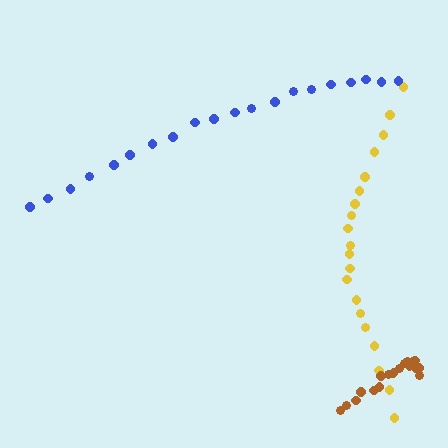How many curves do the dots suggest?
There are 3 distinct paths.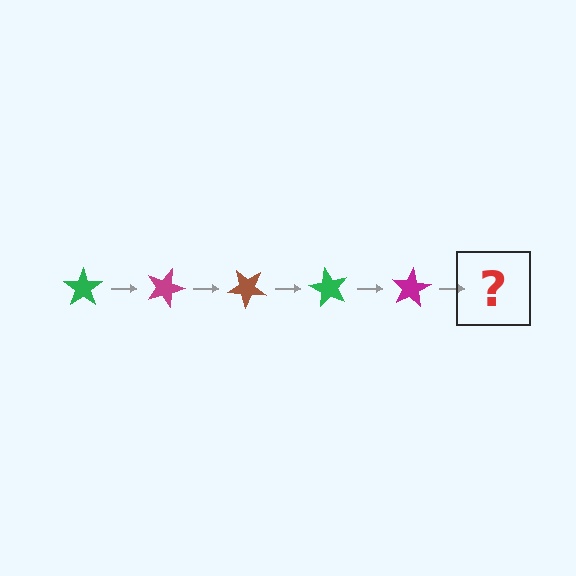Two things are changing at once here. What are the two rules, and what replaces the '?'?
The two rules are that it rotates 20 degrees each step and the color cycles through green, magenta, and brown. The '?' should be a brown star, rotated 100 degrees from the start.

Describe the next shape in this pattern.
It should be a brown star, rotated 100 degrees from the start.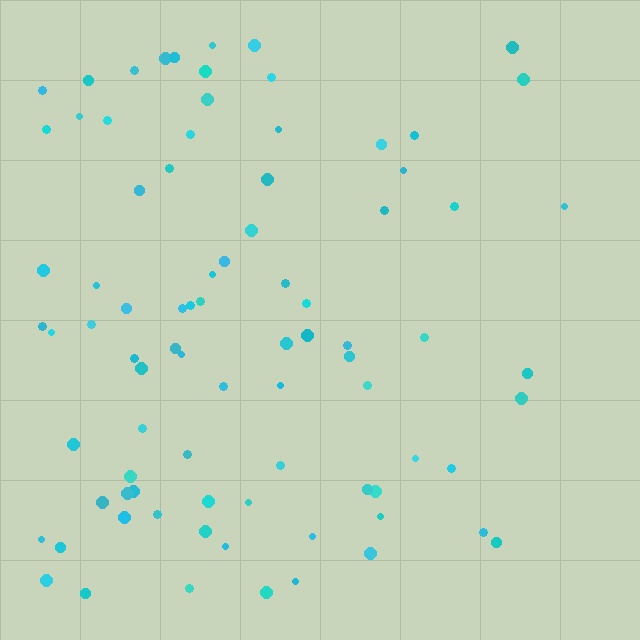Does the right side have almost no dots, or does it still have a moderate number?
Still a moderate number, just noticeably fewer than the left.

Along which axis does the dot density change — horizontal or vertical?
Horizontal.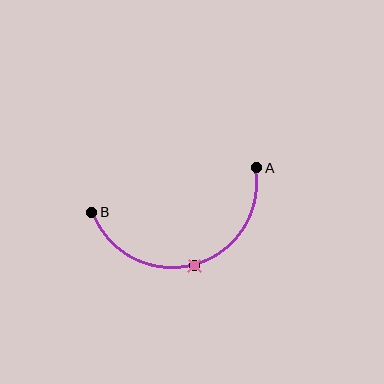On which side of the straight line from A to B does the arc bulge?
The arc bulges below the straight line connecting A and B.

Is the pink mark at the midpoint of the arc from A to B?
Yes. The pink mark lies on the arc at equal arc-length from both A and B — it is the arc midpoint.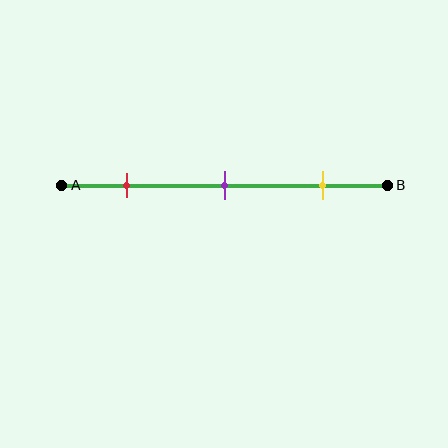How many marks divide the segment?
There are 3 marks dividing the segment.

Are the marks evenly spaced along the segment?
Yes, the marks are approximately evenly spaced.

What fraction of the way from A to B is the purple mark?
The purple mark is approximately 50% (0.5) of the way from A to B.